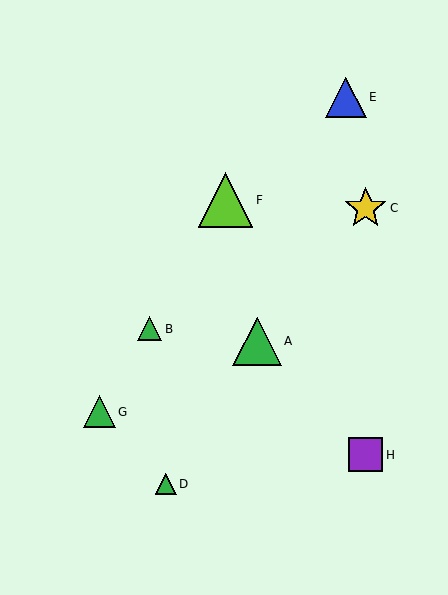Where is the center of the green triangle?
The center of the green triangle is at (166, 484).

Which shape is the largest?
The lime triangle (labeled F) is the largest.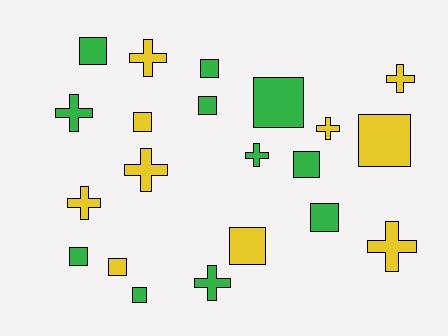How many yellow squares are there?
There are 4 yellow squares.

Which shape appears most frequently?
Square, with 12 objects.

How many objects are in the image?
There are 21 objects.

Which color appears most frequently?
Green, with 11 objects.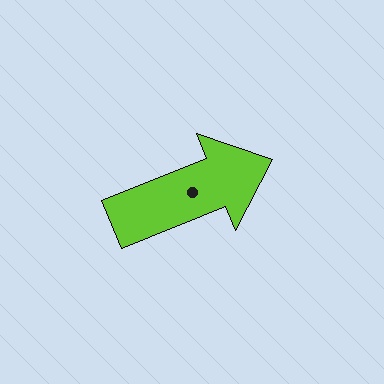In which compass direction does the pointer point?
East.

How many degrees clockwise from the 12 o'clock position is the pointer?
Approximately 68 degrees.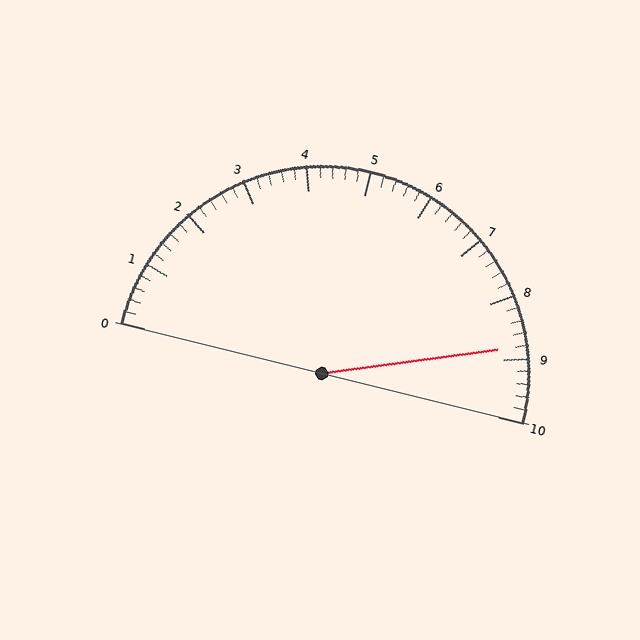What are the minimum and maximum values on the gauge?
The gauge ranges from 0 to 10.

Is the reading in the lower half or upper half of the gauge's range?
The reading is in the upper half of the range (0 to 10).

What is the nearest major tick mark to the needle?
The nearest major tick mark is 9.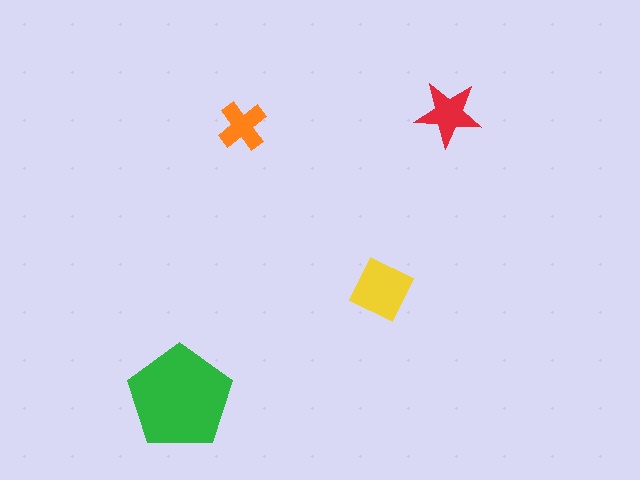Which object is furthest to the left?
The green pentagon is leftmost.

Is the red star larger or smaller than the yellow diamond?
Smaller.